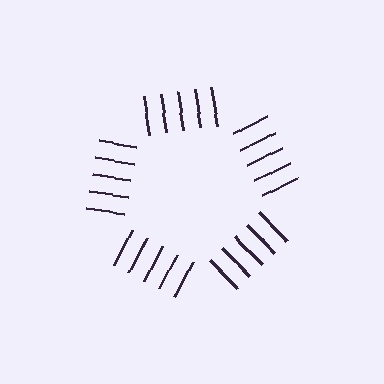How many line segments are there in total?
25 — 5 along each of the 5 edges.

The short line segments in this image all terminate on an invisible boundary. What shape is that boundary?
An illusory pentagon — the line segments terminate on its edges but no continuous stroke is drawn.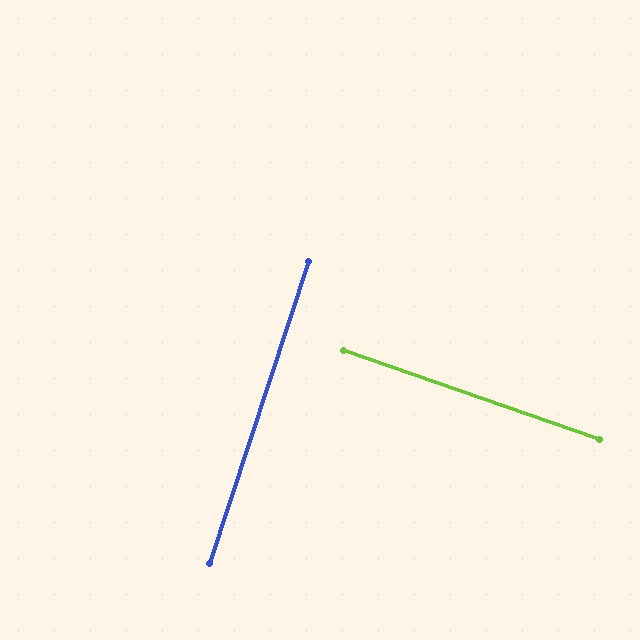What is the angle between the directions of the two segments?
Approximately 89 degrees.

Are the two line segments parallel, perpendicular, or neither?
Perpendicular — they meet at approximately 89°.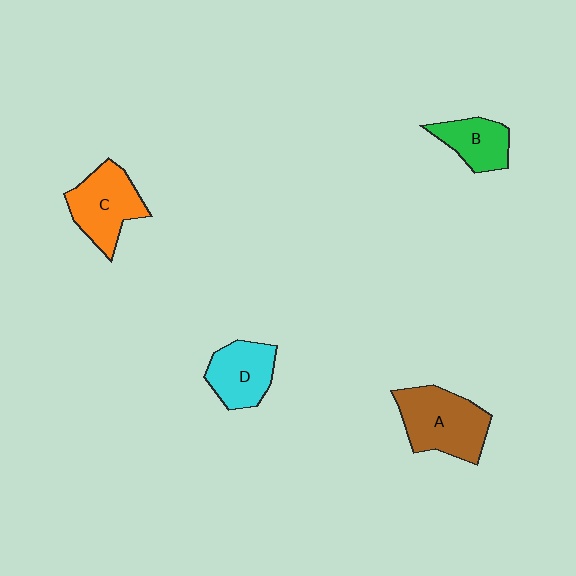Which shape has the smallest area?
Shape B (green).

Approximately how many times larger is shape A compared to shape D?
Approximately 1.4 times.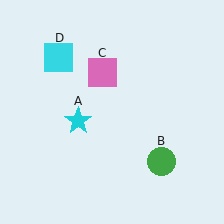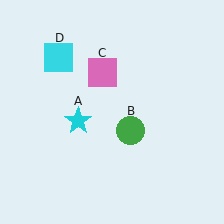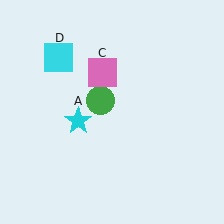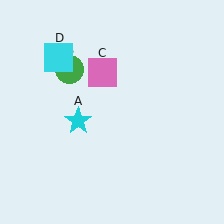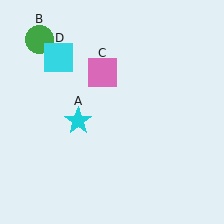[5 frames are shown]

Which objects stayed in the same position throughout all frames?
Cyan star (object A) and pink square (object C) and cyan square (object D) remained stationary.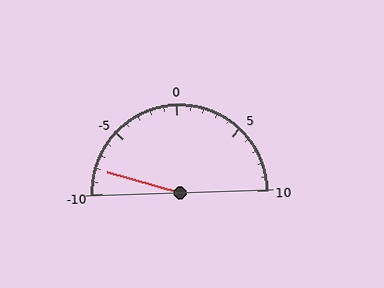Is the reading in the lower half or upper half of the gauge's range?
The reading is in the lower half of the range (-10 to 10).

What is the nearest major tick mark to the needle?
The nearest major tick mark is -10.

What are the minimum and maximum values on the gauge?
The gauge ranges from -10 to 10.